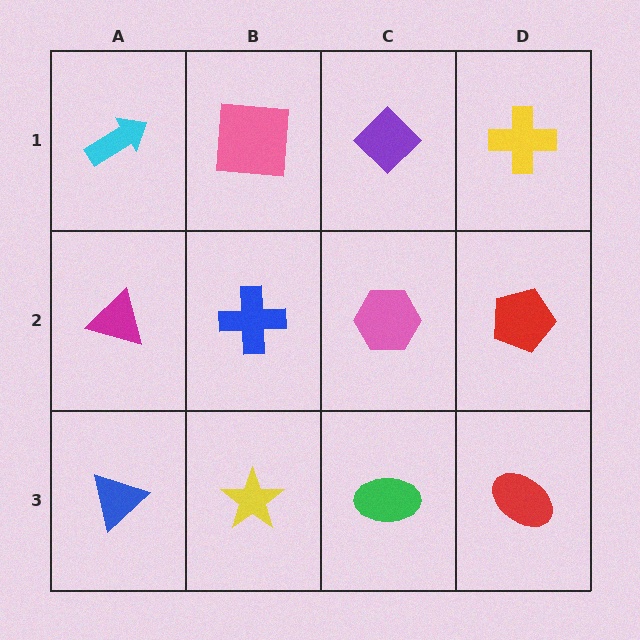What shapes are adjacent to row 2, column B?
A pink square (row 1, column B), a yellow star (row 3, column B), a magenta triangle (row 2, column A), a pink hexagon (row 2, column C).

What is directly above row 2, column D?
A yellow cross.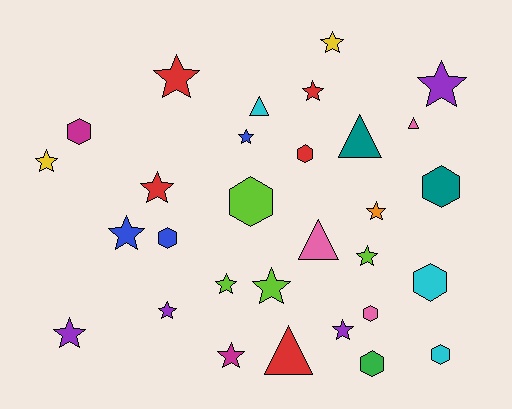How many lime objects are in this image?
There are 4 lime objects.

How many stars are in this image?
There are 16 stars.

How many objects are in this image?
There are 30 objects.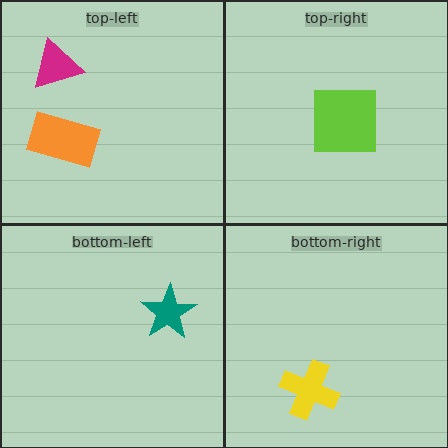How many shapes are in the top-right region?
1.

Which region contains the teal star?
The bottom-left region.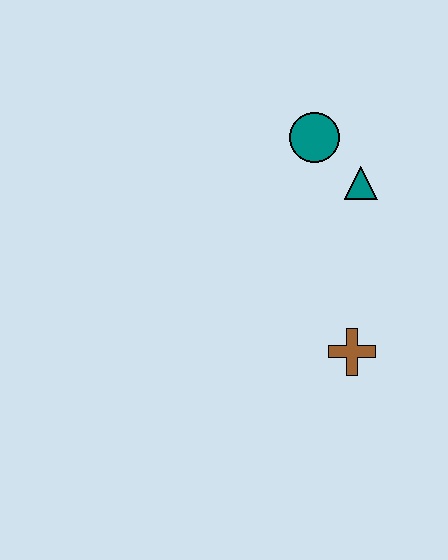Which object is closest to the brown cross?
The teal triangle is closest to the brown cross.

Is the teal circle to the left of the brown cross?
Yes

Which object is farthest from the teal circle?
The brown cross is farthest from the teal circle.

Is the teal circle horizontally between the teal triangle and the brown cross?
No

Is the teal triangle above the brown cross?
Yes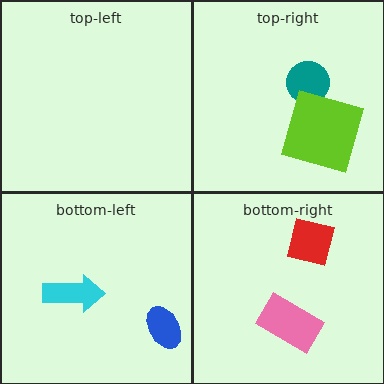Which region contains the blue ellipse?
The bottom-left region.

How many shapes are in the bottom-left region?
2.